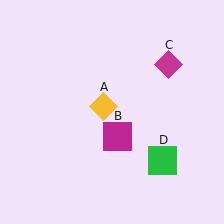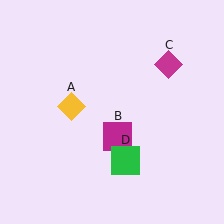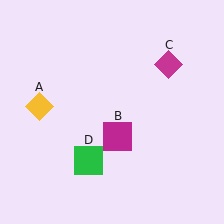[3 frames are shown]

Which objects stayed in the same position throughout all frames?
Magenta square (object B) and magenta diamond (object C) remained stationary.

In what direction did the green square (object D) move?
The green square (object D) moved left.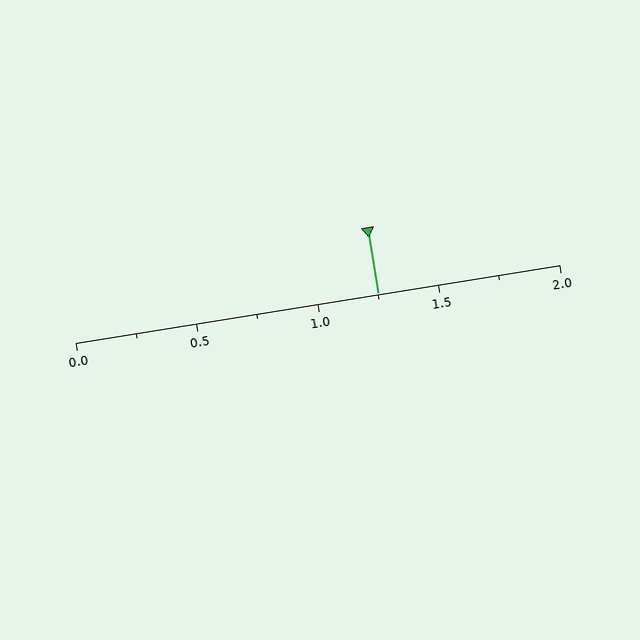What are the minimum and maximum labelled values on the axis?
The axis runs from 0.0 to 2.0.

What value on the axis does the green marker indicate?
The marker indicates approximately 1.25.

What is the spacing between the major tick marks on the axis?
The major ticks are spaced 0.5 apart.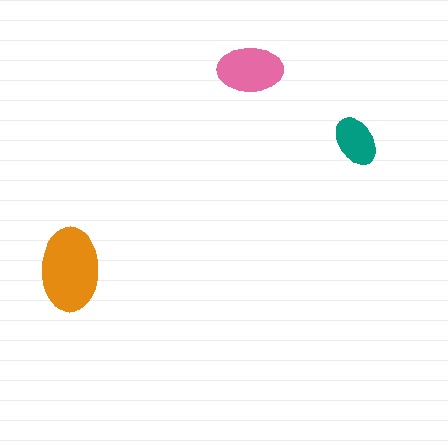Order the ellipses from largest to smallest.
the orange one, the pink one, the teal one.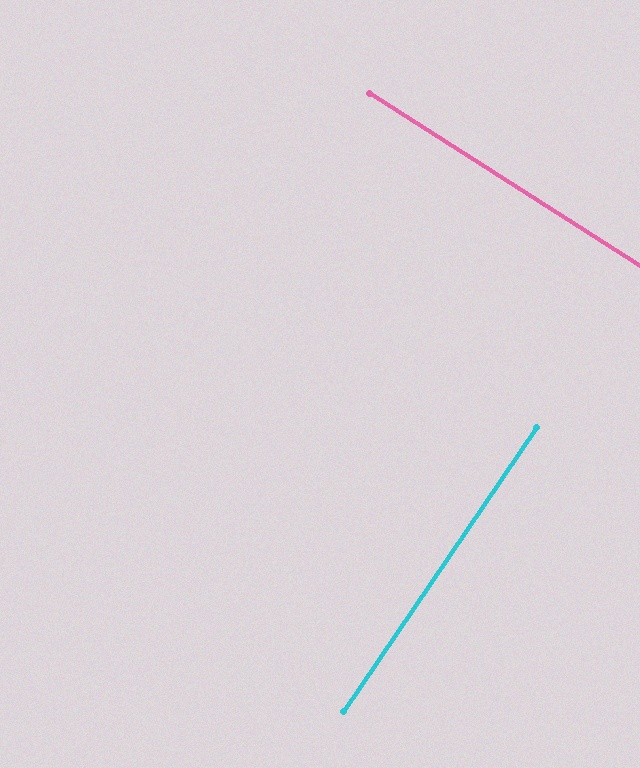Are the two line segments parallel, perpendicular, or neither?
Perpendicular — they meet at approximately 88°.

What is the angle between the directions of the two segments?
Approximately 88 degrees.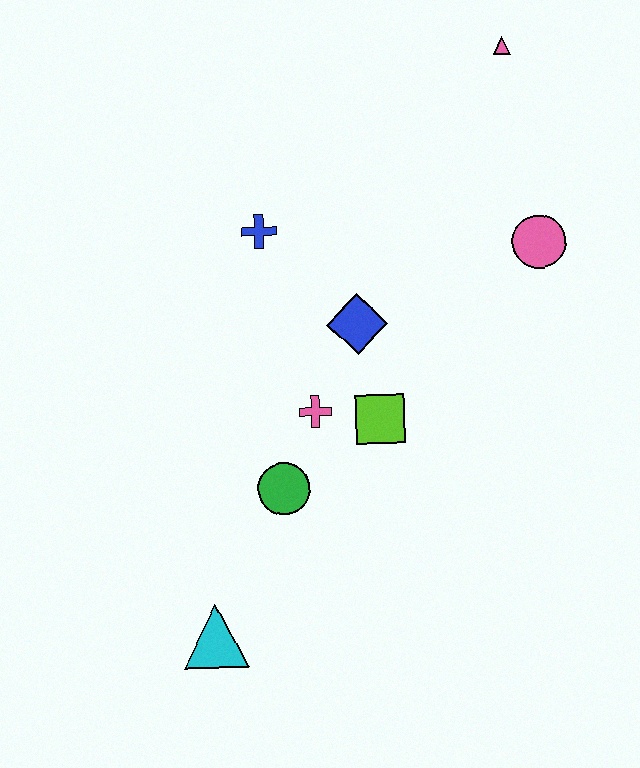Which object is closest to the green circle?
The pink cross is closest to the green circle.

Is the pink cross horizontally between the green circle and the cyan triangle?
No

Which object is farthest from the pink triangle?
The cyan triangle is farthest from the pink triangle.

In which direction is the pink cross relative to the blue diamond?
The pink cross is below the blue diamond.